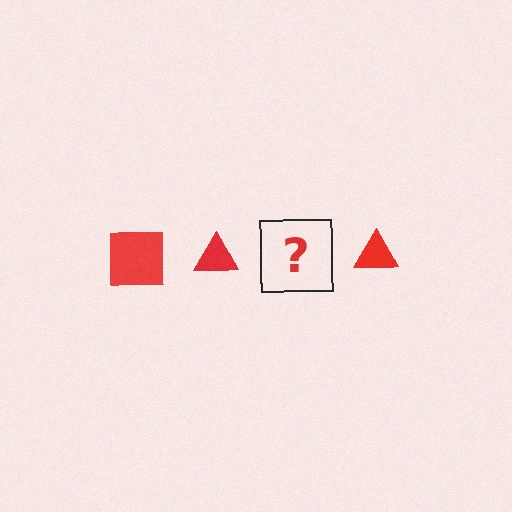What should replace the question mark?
The question mark should be replaced with a red square.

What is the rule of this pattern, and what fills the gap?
The rule is that the pattern cycles through square, triangle shapes in red. The gap should be filled with a red square.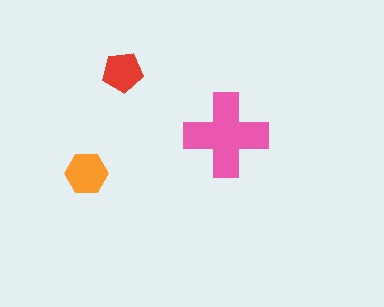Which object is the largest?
The pink cross.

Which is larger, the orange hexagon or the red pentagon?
The orange hexagon.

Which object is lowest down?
The orange hexagon is bottommost.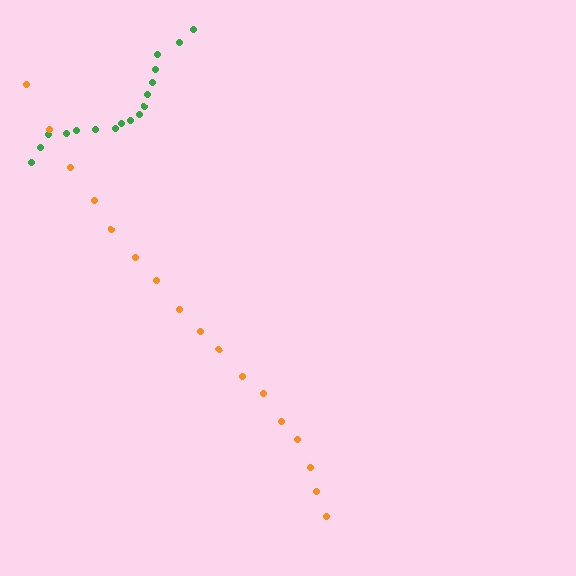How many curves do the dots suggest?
There are 2 distinct paths.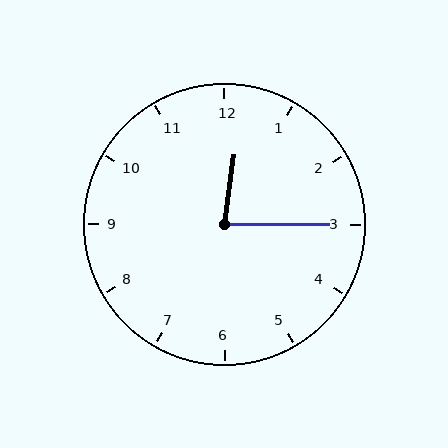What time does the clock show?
12:15.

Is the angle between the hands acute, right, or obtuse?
It is acute.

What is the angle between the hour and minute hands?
Approximately 82 degrees.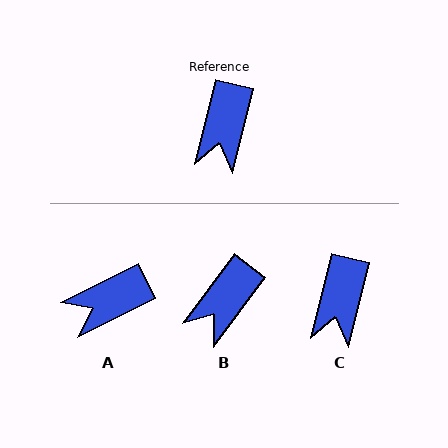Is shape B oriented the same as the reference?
No, it is off by about 23 degrees.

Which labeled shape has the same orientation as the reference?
C.